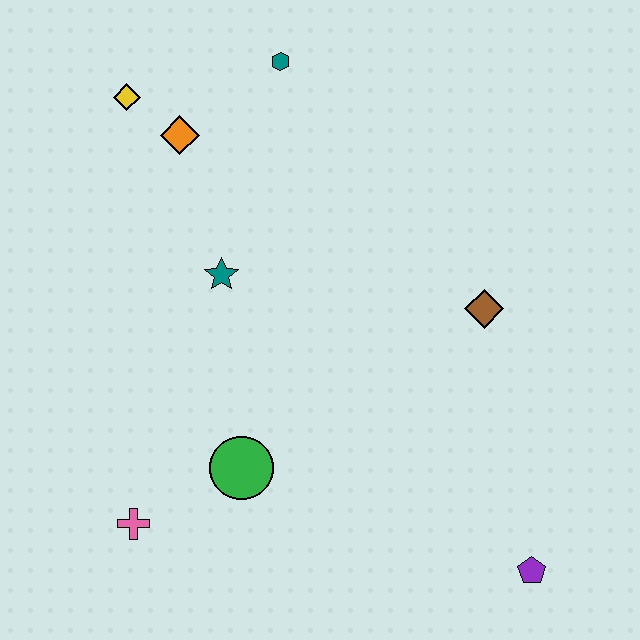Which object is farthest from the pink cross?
The teal hexagon is farthest from the pink cross.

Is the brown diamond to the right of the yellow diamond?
Yes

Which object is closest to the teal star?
The orange diamond is closest to the teal star.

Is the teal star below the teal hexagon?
Yes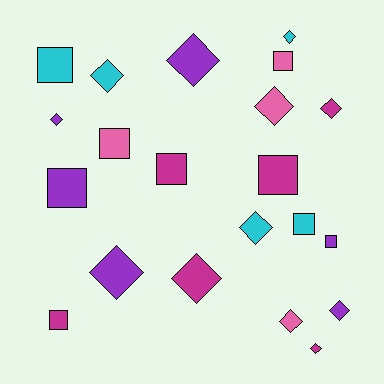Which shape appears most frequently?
Diamond, with 12 objects.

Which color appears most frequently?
Magenta, with 6 objects.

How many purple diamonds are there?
There are 4 purple diamonds.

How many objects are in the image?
There are 21 objects.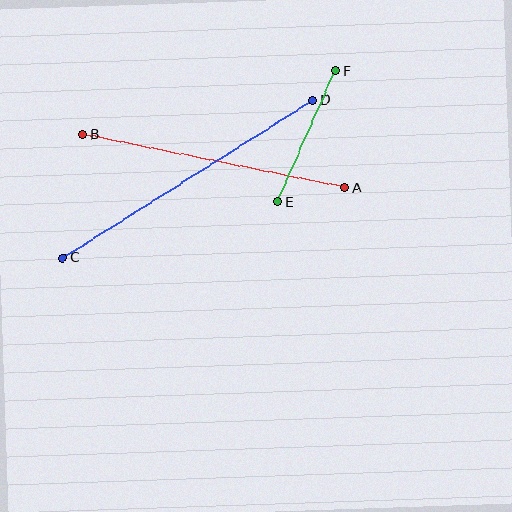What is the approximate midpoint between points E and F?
The midpoint is at approximately (306, 137) pixels.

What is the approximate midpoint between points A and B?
The midpoint is at approximately (214, 161) pixels.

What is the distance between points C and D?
The distance is approximately 296 pixels.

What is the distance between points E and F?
The distance is approximately 143 pixels.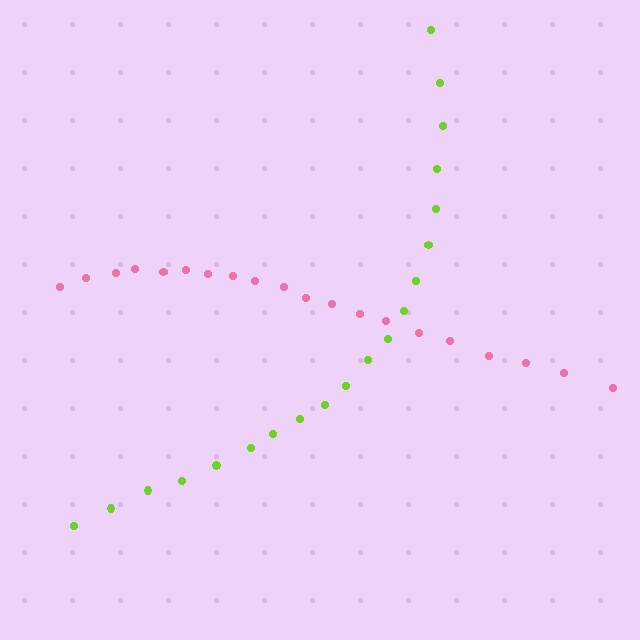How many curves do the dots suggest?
There are 2 distinct paths.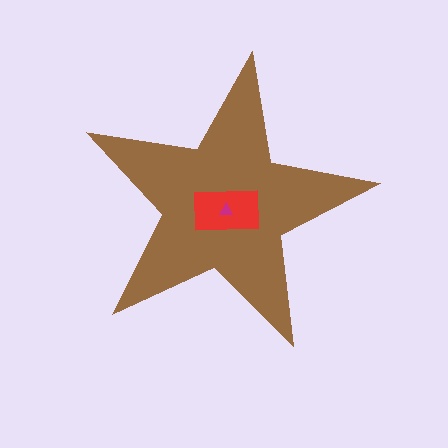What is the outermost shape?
The brown star.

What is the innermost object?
The magenta triangle.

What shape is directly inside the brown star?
The red rectangle.